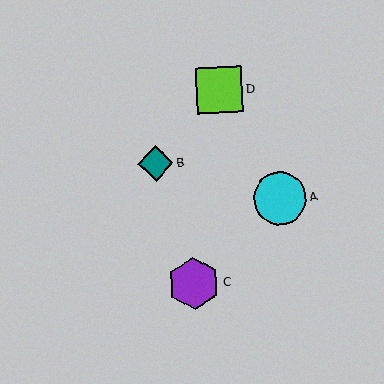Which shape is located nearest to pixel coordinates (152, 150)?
The teal diamond (labeled B) at (156, 164) is nearest to that location.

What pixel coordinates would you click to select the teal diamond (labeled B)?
Click at (156, 164) to select the teal diamond B.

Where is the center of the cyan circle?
The center of the cyan circle is at (280, 198).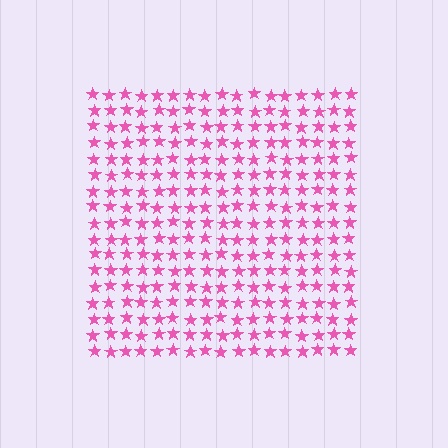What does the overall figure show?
The overall figure shows a square.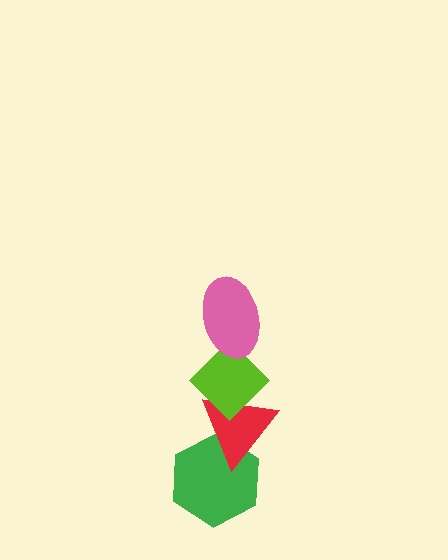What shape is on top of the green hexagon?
The red triangle is on top of the green hexagon.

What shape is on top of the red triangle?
The lime diamond is on top of the red triangle.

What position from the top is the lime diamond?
The lime diamond is 2nd from the top.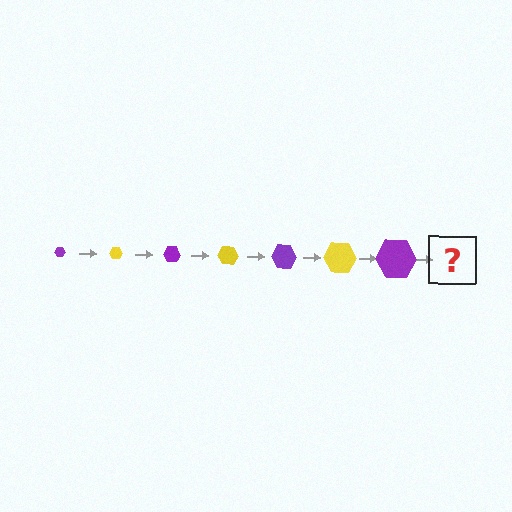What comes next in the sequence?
The next element should be a yellow hexagon, larger than the previous one.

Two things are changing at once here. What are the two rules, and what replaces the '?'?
The two rules are that the hexagon grows larger each step and the color cycles through purple and yellow. The '?' should be a yellow hexagon, larger than the previous one.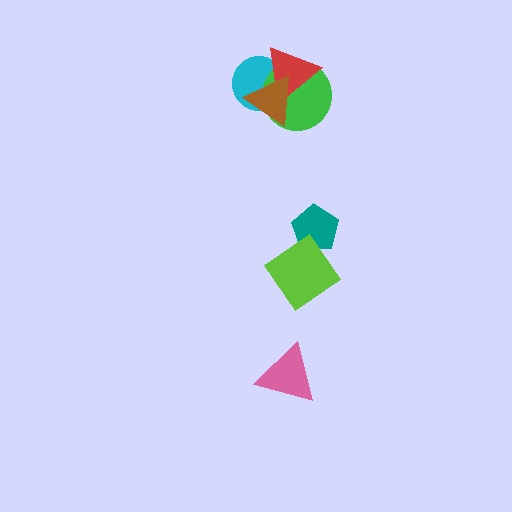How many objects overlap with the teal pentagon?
1 object overlaps with the teal pentagon.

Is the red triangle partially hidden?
Yes, it is partially covered by another shape.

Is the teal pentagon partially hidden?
Yes, it is partially covered by another shape.